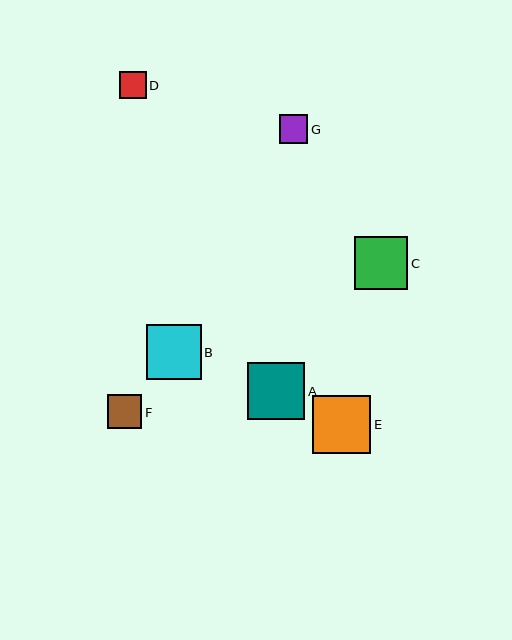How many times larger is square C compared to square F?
Square C is approximately 1.6 times the size of square F.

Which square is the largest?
Square E is the largest with a size of approximately 58 pixels.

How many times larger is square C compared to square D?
Square C is approximately 2.0 times the size of square D.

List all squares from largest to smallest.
From largest to smallest: E, A, B, C, F, G, D.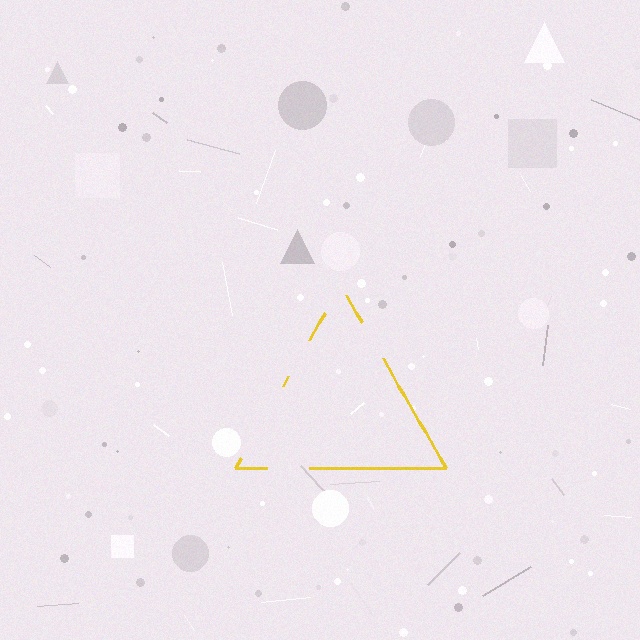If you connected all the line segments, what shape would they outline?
They would outline a triangle.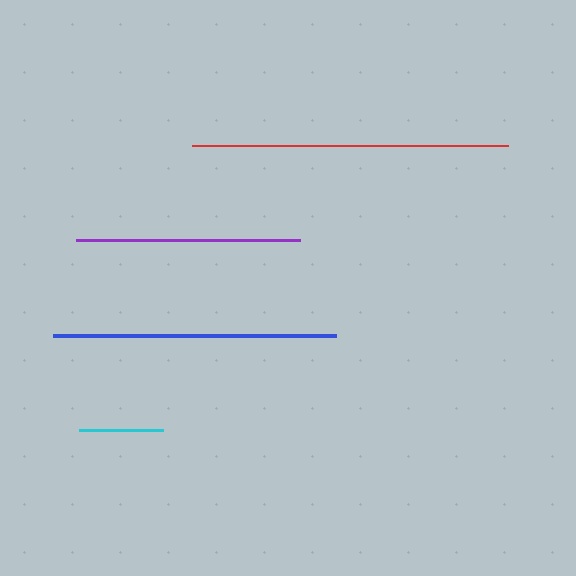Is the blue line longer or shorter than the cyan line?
The blue line is longer than the cyan line.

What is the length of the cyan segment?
The cyan segment is approximately 84 pixels long.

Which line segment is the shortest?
The cyan line is the shortest at approximately 84 pixels.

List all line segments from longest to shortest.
From longest to shortest: red, blue, purple, cyan.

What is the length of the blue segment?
The blue segment is approximately 283 pixels long.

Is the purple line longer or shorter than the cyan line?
The purple line is longer than the cyan line.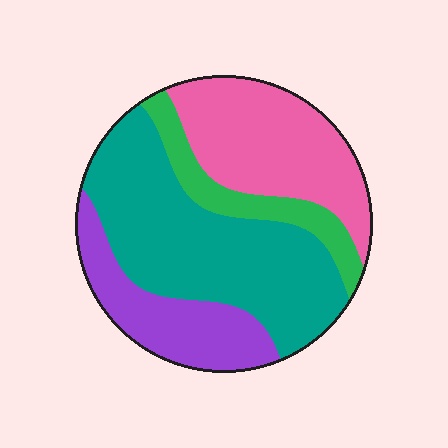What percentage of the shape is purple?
Purple covers about 20% of the shape.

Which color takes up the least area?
Green, at roughly 10%.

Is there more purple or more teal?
Teal.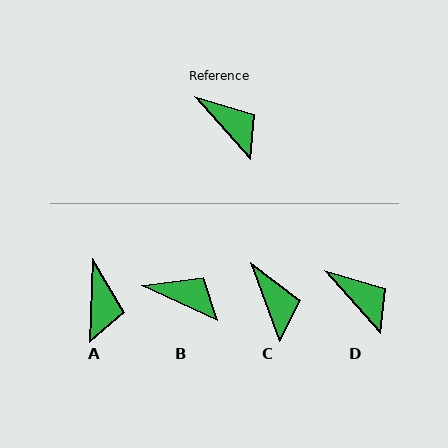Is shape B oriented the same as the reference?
No, it is off by about 23 degrees.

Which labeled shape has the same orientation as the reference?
D.